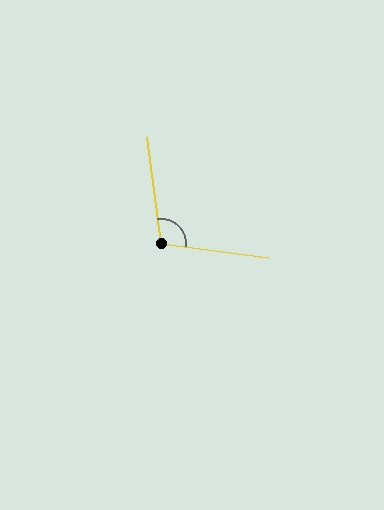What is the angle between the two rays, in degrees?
Approximately 105 degrees.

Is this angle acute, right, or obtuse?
It is obtuse.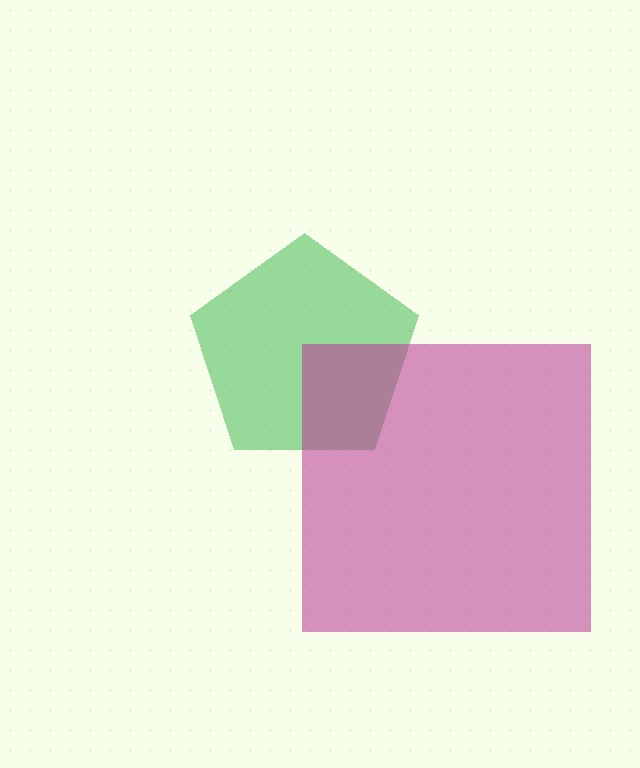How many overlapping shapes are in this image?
There are 2 overlapping shapes in the image.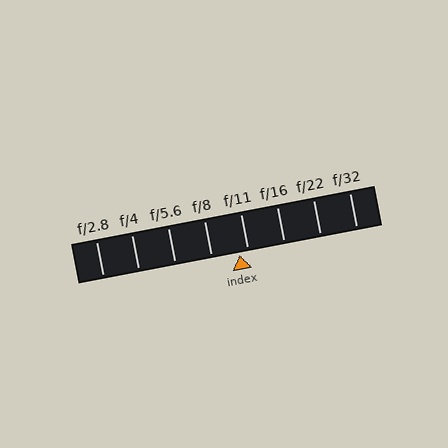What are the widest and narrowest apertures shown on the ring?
The widest aperture shown is f/2.8 and the narrowest is f/32.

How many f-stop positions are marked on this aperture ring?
There are 8 f-stop positions marked.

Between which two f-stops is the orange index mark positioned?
The index mark is between f/8 and f/11.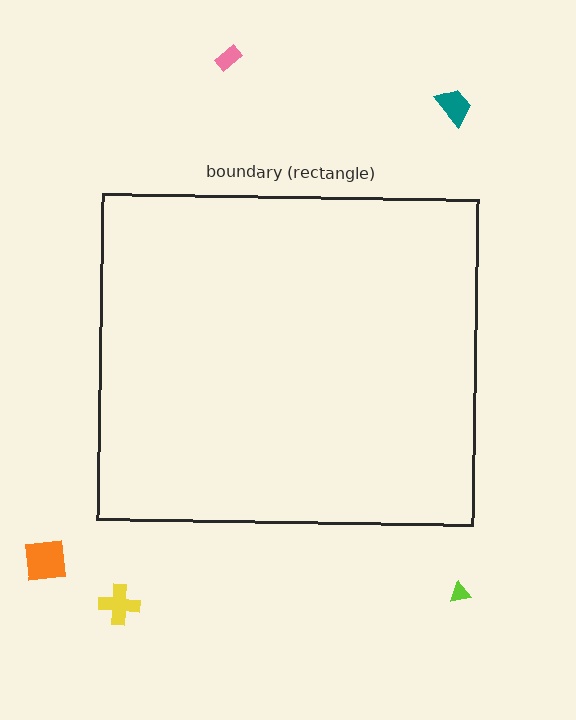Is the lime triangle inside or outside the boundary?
Outside.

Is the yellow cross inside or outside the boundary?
Outside.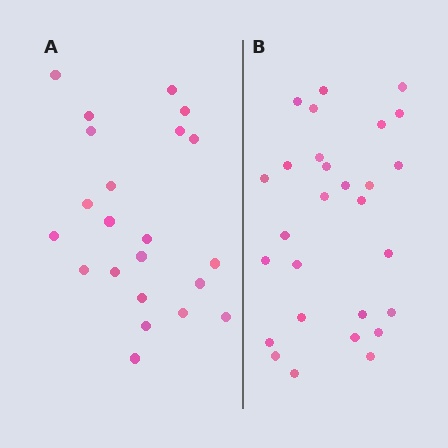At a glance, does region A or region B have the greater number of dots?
Region B (the right region) has more dots.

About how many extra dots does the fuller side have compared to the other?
Region B has about 6 more dots than region A.